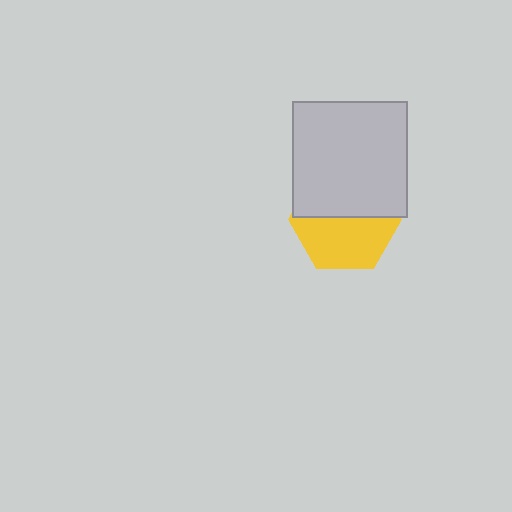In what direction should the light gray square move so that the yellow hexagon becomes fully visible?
The light gray square should move up. That is the shortest direction to clear the overlap and leave the yellow hexagon fully visible.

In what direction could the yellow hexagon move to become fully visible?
The yellow hexagon could move down. That would shift it out from behind the light gray square entirely.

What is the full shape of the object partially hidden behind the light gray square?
The partially hidden object is a yellow hexagon.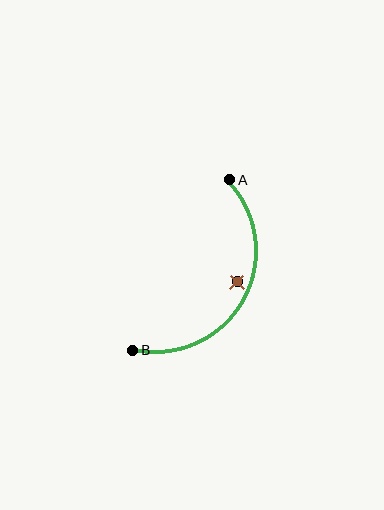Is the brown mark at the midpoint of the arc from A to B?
No — the brown mark does not lie on the arc at all. It sits slightly inside the curve.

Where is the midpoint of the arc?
The arc midpoint is the point on the curve farthest from the straight line joining A and B. It sits to the right of that line.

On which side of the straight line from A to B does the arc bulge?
The arc bulges to the right of the straight line connecting A and B.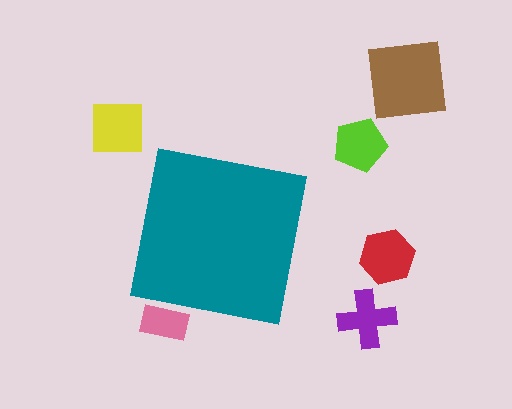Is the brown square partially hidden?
No, the brown square is fully visible.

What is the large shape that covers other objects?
A teal square.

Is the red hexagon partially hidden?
No, the red hexagon is fully visible.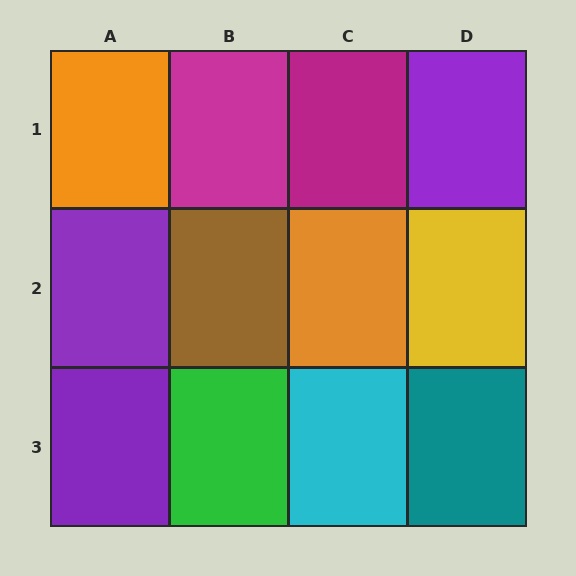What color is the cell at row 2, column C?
Orange.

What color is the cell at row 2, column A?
Purple.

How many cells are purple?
3 cells are purple.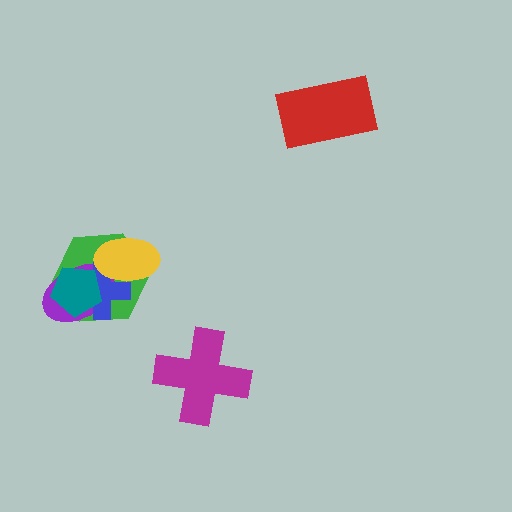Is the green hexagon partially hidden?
Yes, it is partially covered by another shape.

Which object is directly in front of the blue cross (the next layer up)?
The teal pentagon is directly in front of the blue cross.